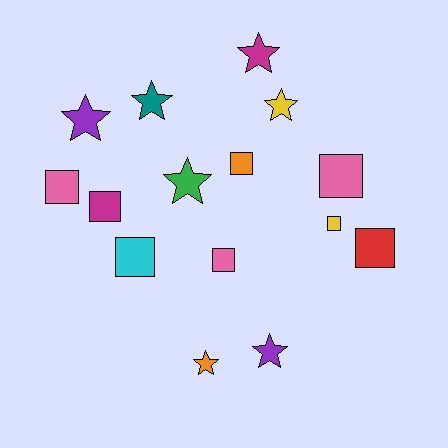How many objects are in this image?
There are 15 objects.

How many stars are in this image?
There are 7 stars.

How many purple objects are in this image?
There are 2 purple objects.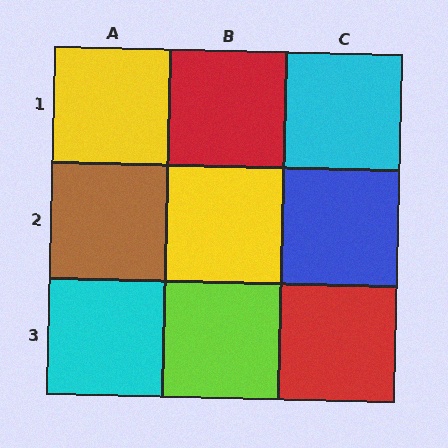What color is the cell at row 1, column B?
Red.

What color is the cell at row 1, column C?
Cyan.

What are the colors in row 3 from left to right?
Cyan, lime, red.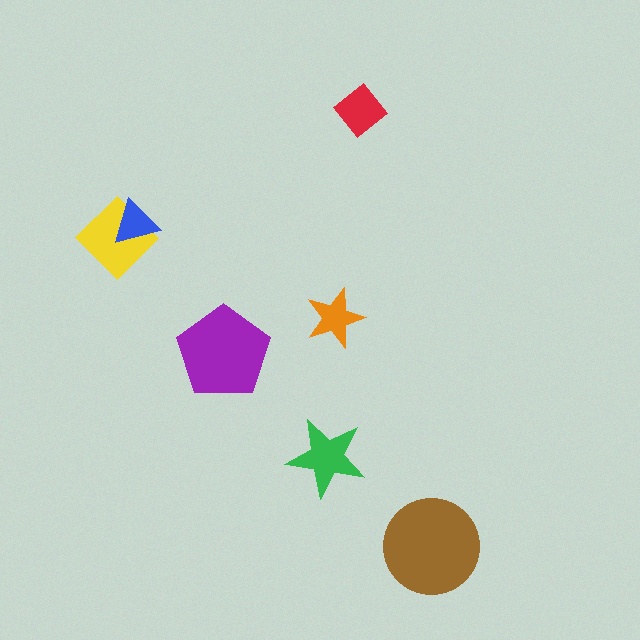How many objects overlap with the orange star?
0 objects overlap with the orange star.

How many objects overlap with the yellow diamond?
1 object overlaps with the yellow diamond.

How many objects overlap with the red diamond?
0 objects overlap with the red diamond.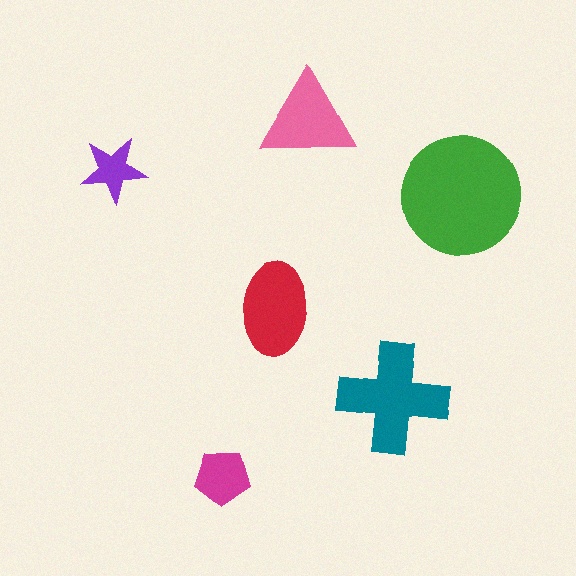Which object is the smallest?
The purple star.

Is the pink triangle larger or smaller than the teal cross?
Smaller.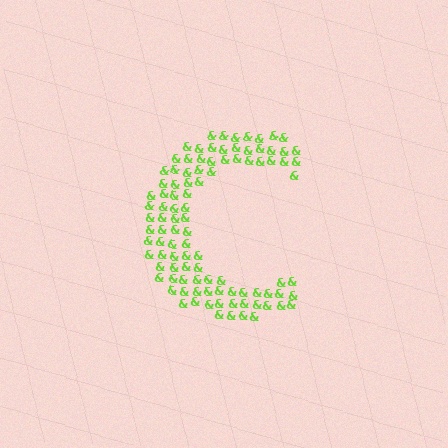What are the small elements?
The small elements are ampersands.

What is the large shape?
The large shape is the letter C.